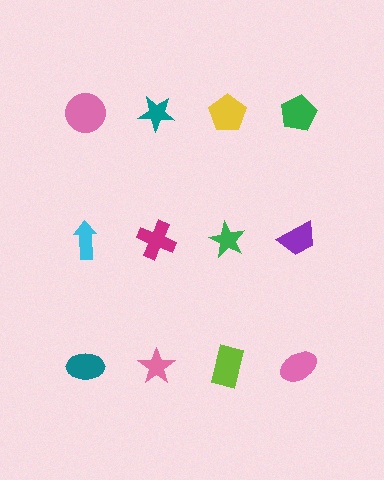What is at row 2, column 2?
A magenta cross.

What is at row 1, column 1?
A pink circle.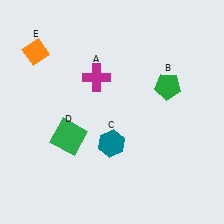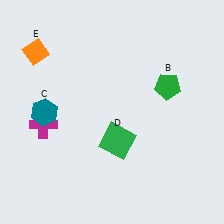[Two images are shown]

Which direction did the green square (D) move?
The green square (D) moved right.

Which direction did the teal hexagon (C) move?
The teal hexagon (C) moved left.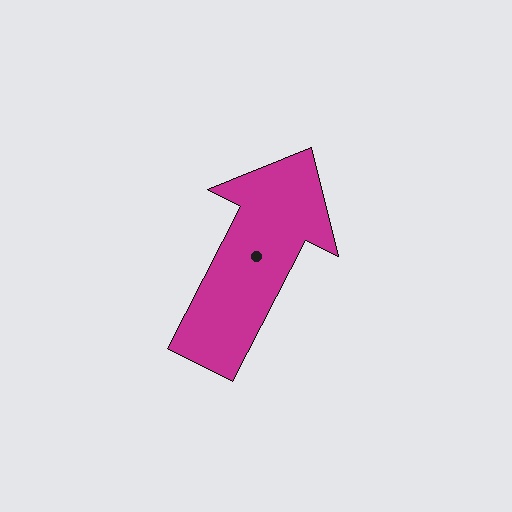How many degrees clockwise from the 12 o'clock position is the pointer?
Approximately 27 degrees.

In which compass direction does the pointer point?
Northeast.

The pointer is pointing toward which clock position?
Roughly 1 o'clock.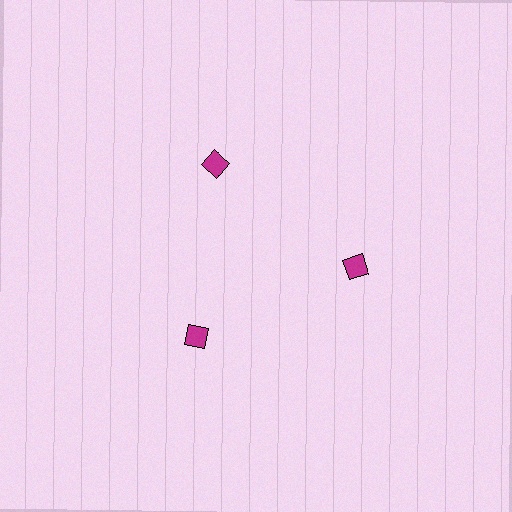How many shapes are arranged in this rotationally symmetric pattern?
There are 3 shapes, arranged in 3 groups of 1.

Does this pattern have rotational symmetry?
Yes, this pattern has 3-fold rotational symmetry. It looks the same after rotating 120 degrees around the center.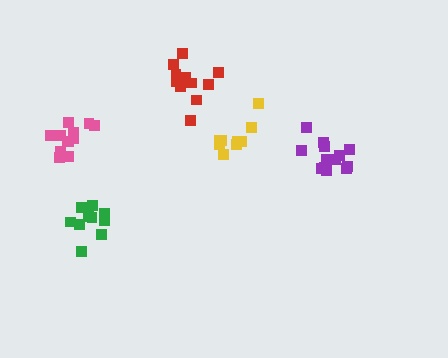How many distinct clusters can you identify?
There are 5 distinct clusters.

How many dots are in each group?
Group 1: 10 dots, Group 2: 9 dots, Group 3: 13 dots, Group 4: 12 dots, Group 5: 13 dots (57 total).